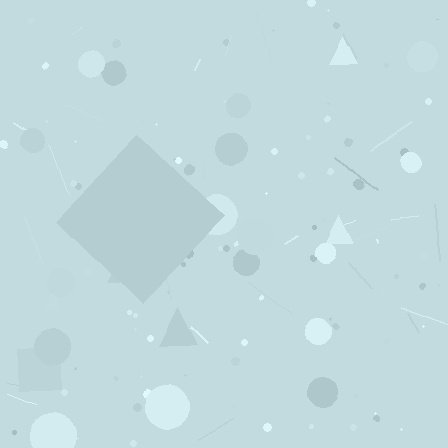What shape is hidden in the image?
A diamond is hidden in the image.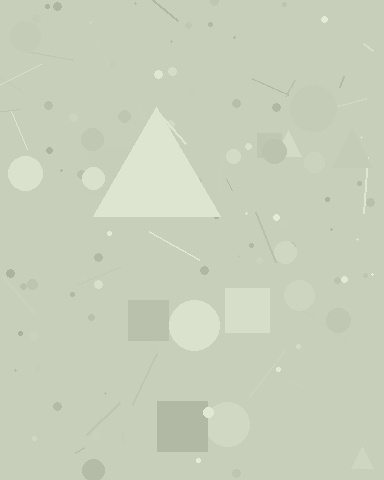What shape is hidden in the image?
A triangle is hidden in the image.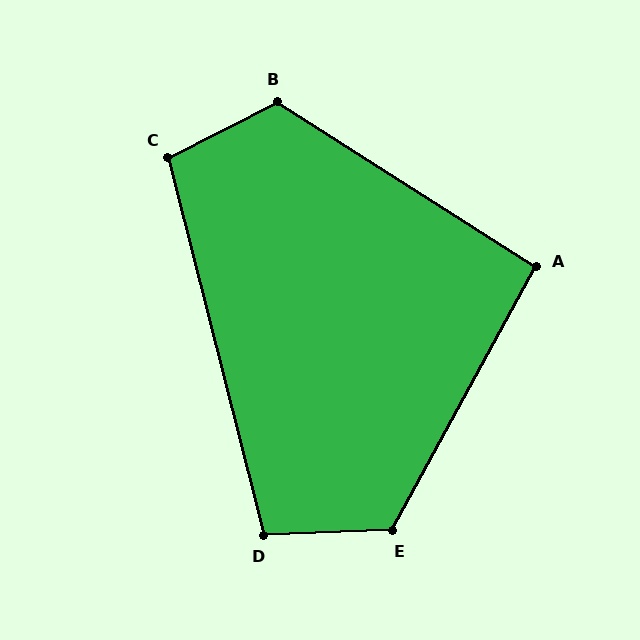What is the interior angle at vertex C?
Approximately 103 degrees (obtuse).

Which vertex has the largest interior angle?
E, at approximately 121 degrees.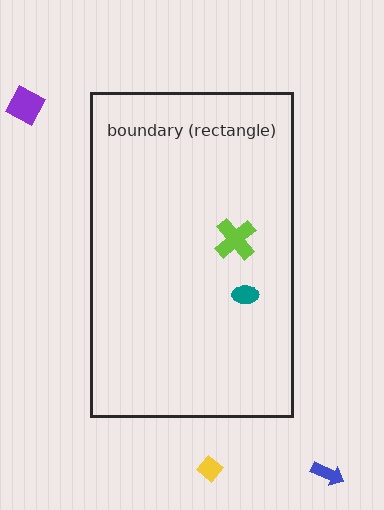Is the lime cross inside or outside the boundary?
Inside.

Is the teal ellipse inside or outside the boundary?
Inside.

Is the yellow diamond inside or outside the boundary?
Outside.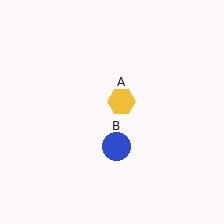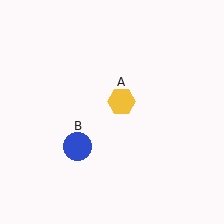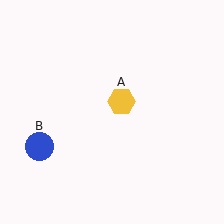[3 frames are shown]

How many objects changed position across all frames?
1 object changed position: blue circle (object B).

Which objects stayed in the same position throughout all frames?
Yellow hexagon (object A) remained stationary.